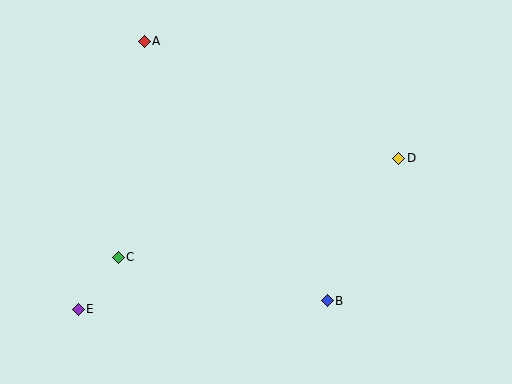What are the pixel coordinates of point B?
Point B is at (327, 301).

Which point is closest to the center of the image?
Point B at (327, 301) is closest to the center.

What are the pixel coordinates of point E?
Point E is at (78, 309).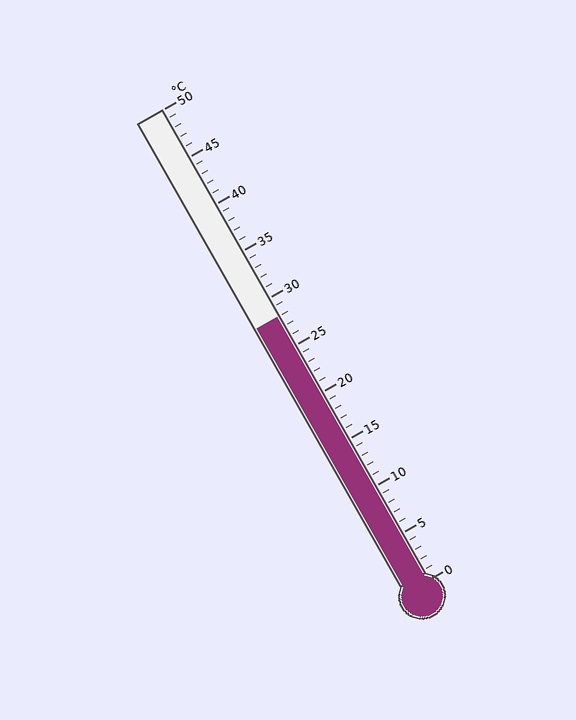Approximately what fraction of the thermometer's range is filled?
The thermometer is filled to approximately 55% of its range.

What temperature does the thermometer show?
The thermometer shows approximately 28°C.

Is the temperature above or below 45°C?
The temperature is below 45°C.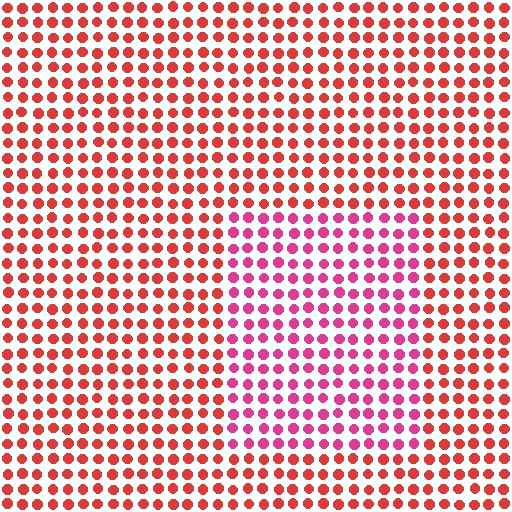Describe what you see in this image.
The image is filled with small red elements in a uniform arrangement. A rectangle-shaped region is visible where the elements are tinted to a slightly different hue, forming a subtle color boundary.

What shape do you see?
I see a rectangle.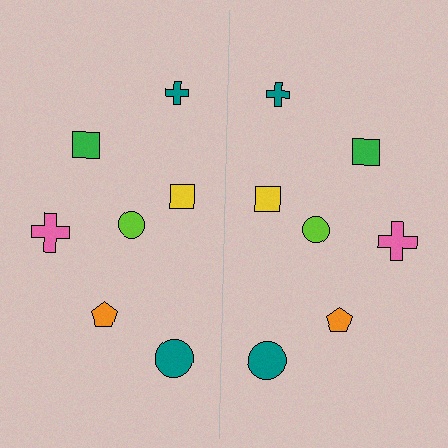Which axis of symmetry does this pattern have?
The pattern has a vertical axis of symmetry running through the center of the image.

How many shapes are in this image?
There are 14 shapes in this image.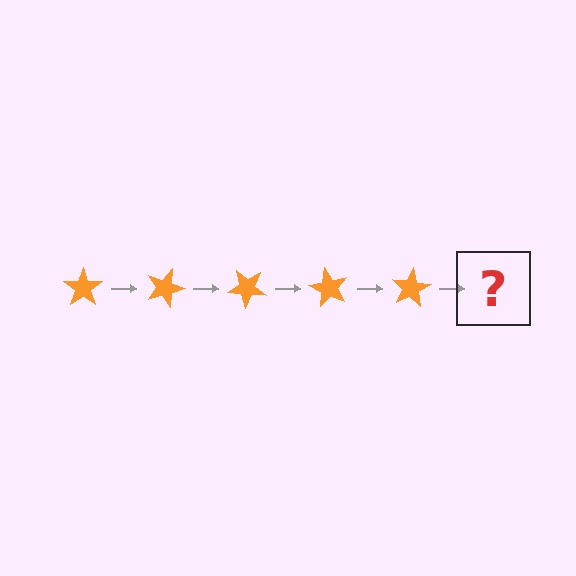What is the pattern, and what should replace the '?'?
The pattern is that the star rotates 20 degrees each step. The '?' should be an orange star rotated 100 degrees.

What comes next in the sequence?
The next element should be an orange star rotated 100 degrees.